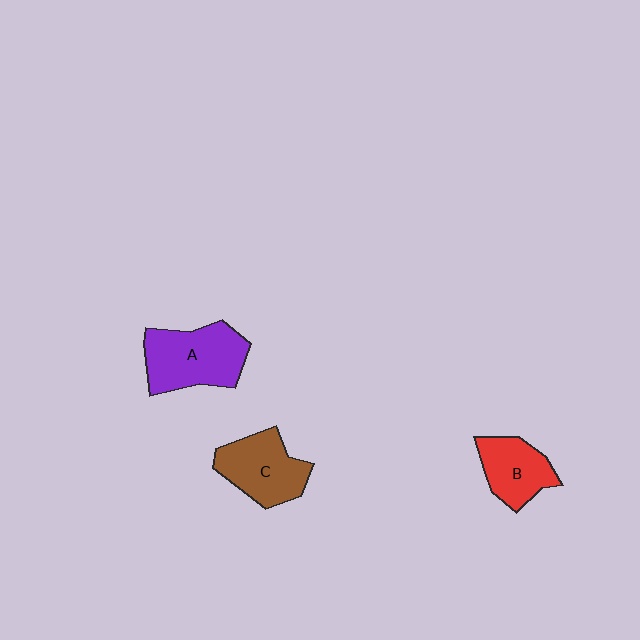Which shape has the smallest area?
Shape B (red).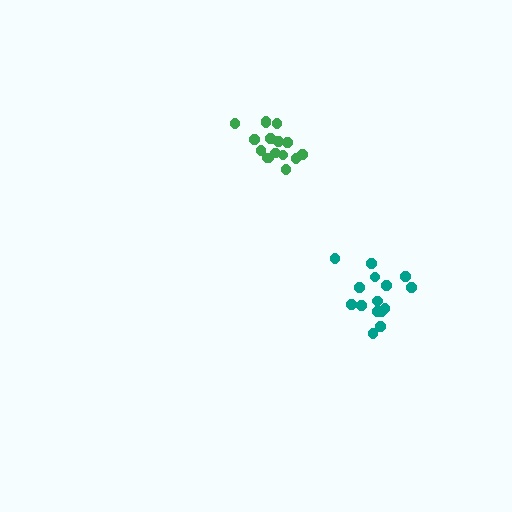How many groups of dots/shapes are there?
There are 2 groups.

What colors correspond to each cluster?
The clusters are colored: teal, green.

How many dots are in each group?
Group 1: 15 dots, Group 2: 16 dots (31 total).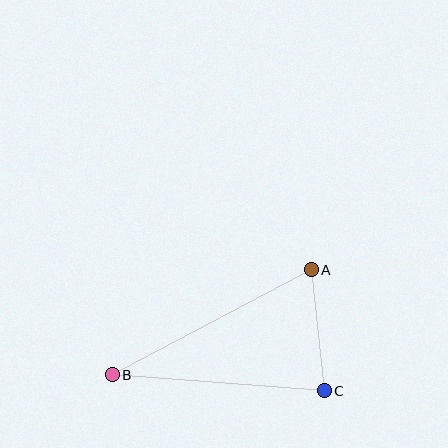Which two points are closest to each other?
Points A and C are closest to each other.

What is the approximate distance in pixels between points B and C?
The distance between B and C is approximately 212 pixels.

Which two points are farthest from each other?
Points A and B are farthest from each other.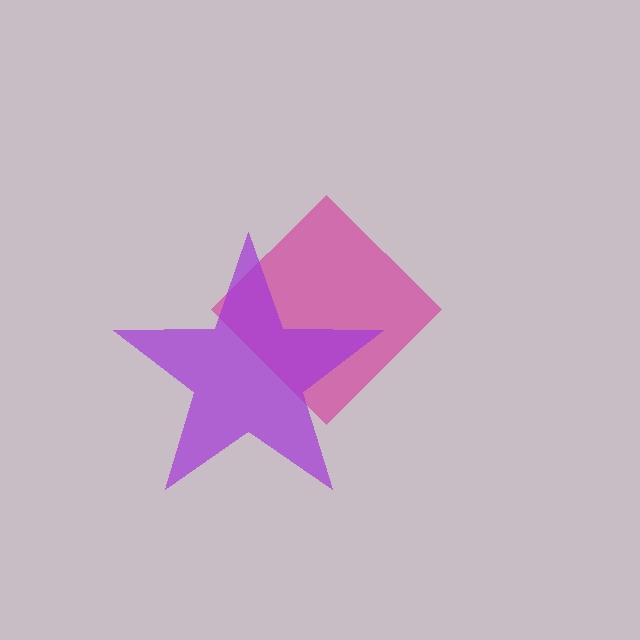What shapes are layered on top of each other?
The layered shapes are: a magenta diamond, a purple star.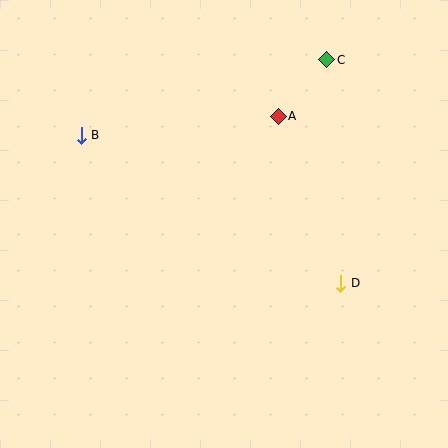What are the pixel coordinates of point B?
Point B is at (81, 135).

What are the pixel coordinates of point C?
Point C is at (327, 60).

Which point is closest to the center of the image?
Point A at (278, 116) is closest to the center.